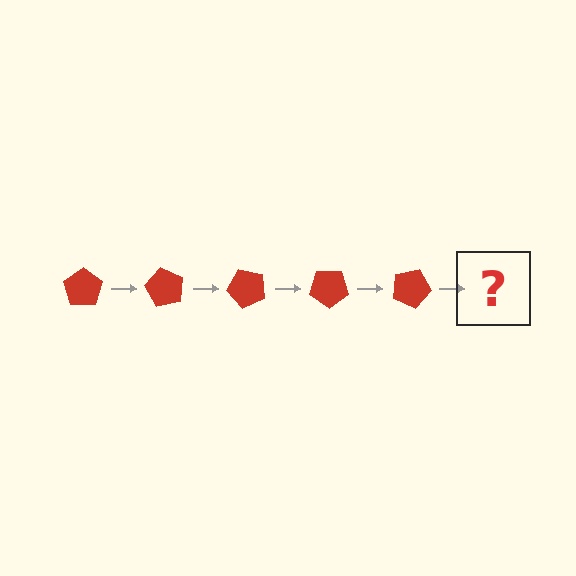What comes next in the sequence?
The next element should be a red pentagon rotated 300 degrees.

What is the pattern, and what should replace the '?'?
The pattern is that the pentagon rotates 60 degrees each step. The '?' should be a red pentagon rotated 300 degrees.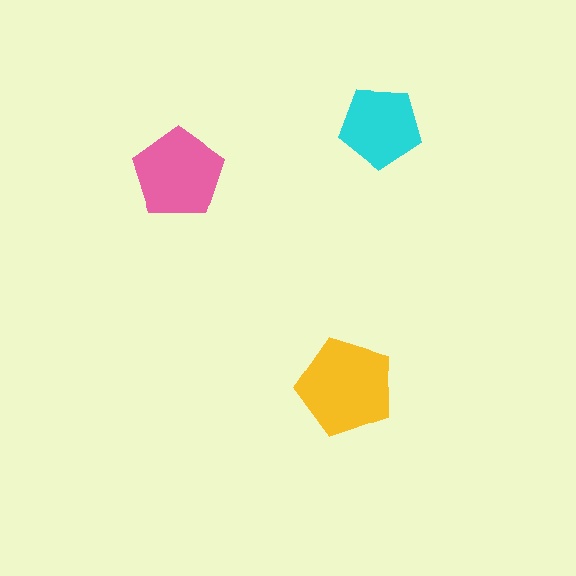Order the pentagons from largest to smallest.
the yellow one, the pink one, the cyan one.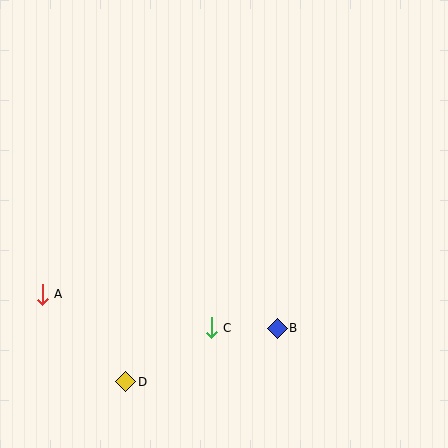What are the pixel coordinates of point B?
Point B is at (277, 328).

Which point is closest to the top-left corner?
Point A is closest to the top-left corner.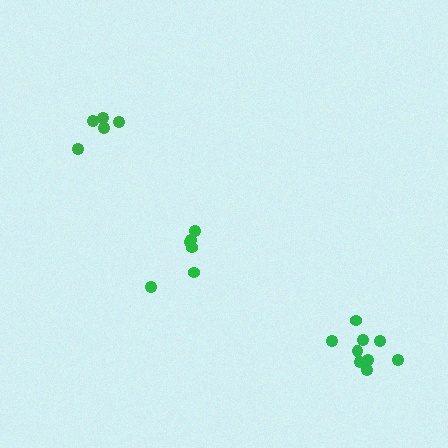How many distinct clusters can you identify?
There are 3 distinct clusters.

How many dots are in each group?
Group 1: 6 dots, Group 2: 9 dots, Group 3: 5 dots (20 total).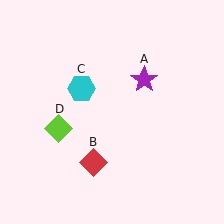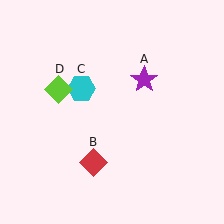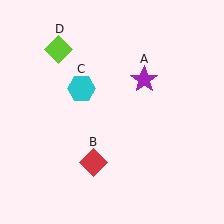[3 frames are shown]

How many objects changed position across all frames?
1 object changed position: lime diamond (object D).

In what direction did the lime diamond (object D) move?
The lime diamond (object D) moved up.